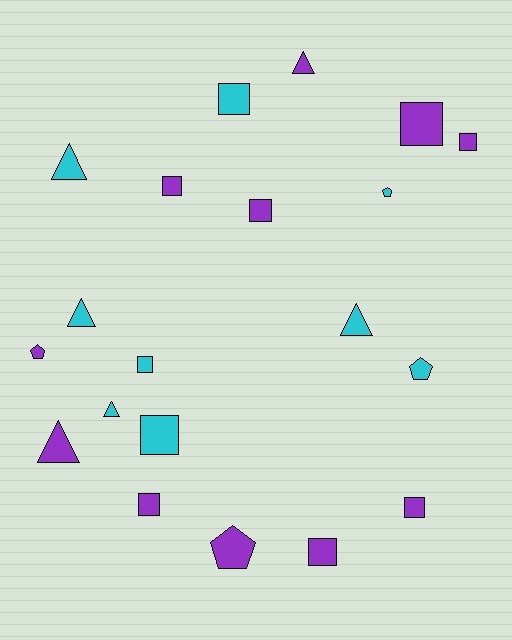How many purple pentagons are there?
There are 2 purple pentagons.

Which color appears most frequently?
Purple, with 11 objects.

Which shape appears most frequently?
Square, with 10 objects.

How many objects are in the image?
There are 20 objects.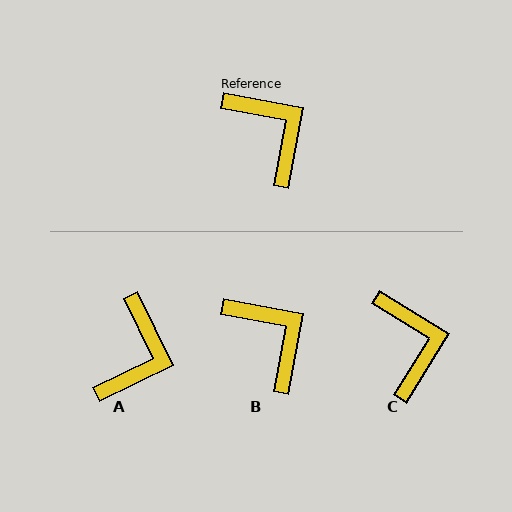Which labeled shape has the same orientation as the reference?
B.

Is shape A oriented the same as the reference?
No, it is off by about 54 degrees.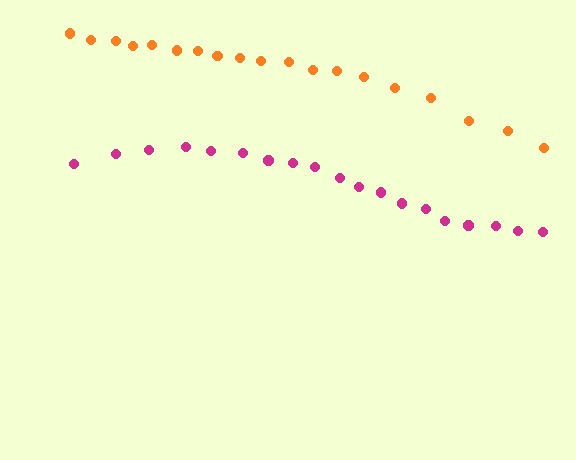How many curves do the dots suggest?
There are 2 distinct paths.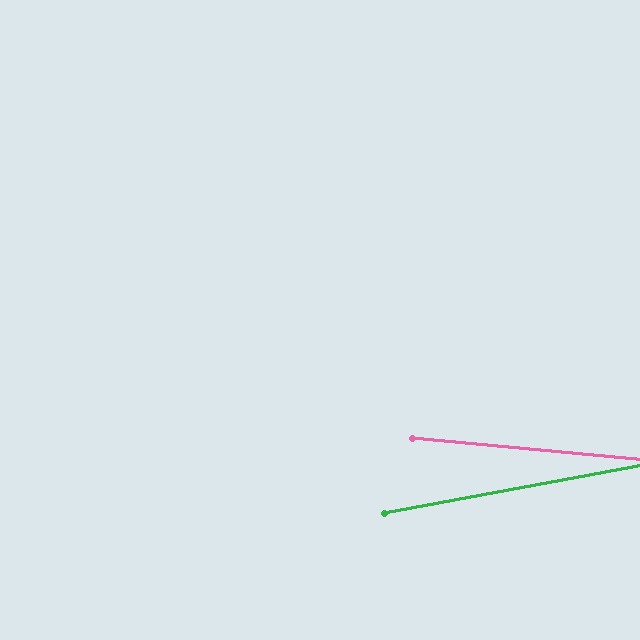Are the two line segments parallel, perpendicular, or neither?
Neither parallel nor perpendicular — they differ by about 16°.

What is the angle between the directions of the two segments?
Approximately 16 degrees.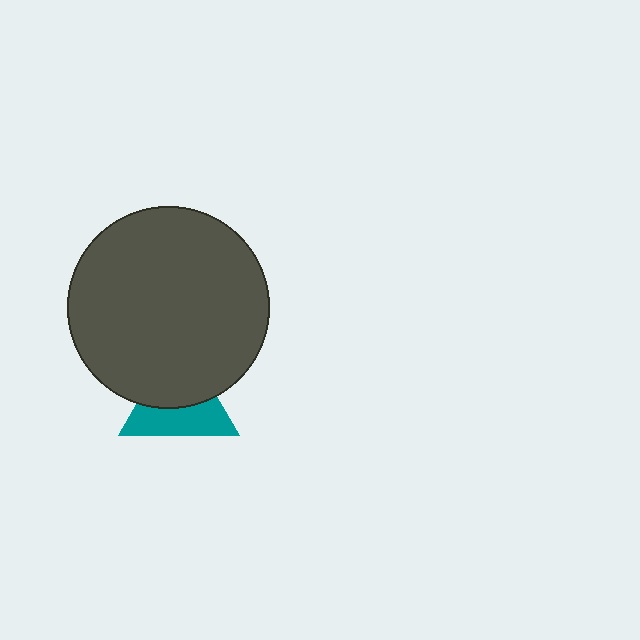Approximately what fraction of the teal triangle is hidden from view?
Roughly 51% of the teal triangle is hidden behind the dark gray circle.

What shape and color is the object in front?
The object in front is a dark gray circle.